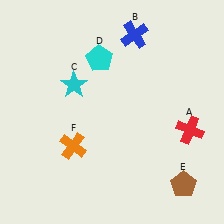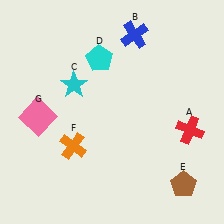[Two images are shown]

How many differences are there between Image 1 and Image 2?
There is 1 difference between the two images.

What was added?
A pink square (G) was added in Image 2.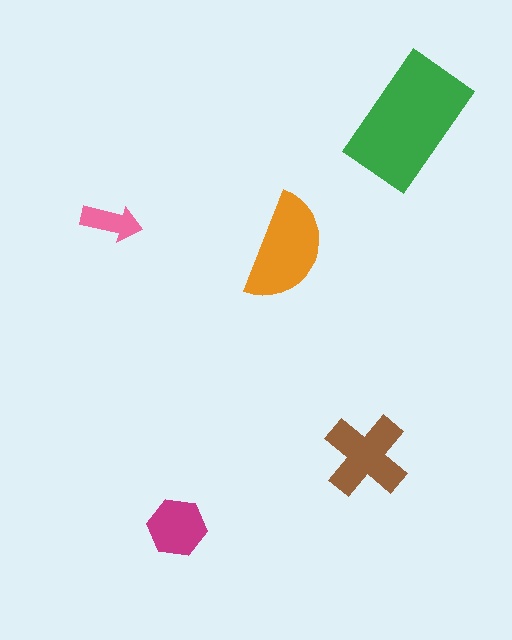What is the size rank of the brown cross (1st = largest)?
3rd.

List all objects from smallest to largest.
The pink arrow, the magenta hexagon, the brown cross, the orange semicircle, the green rectangle.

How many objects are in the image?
There are 5 objects in the image.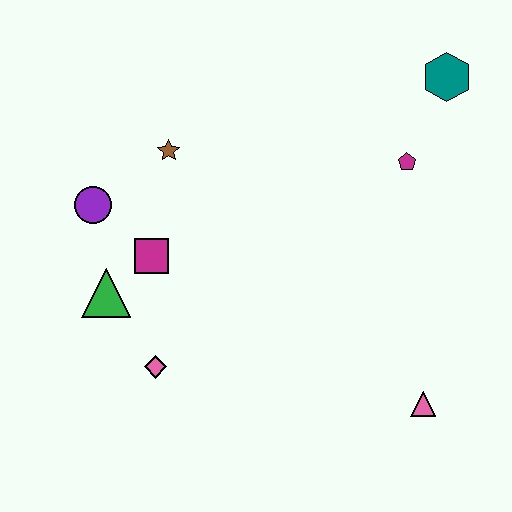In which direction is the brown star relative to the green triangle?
The brown star is above the green triangle.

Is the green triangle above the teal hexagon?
No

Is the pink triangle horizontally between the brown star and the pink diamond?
No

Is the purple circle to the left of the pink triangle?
Yes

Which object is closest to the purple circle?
The magenta square is closest to the purple circle.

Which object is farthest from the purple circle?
The pink triangle is farthest from the purple circle.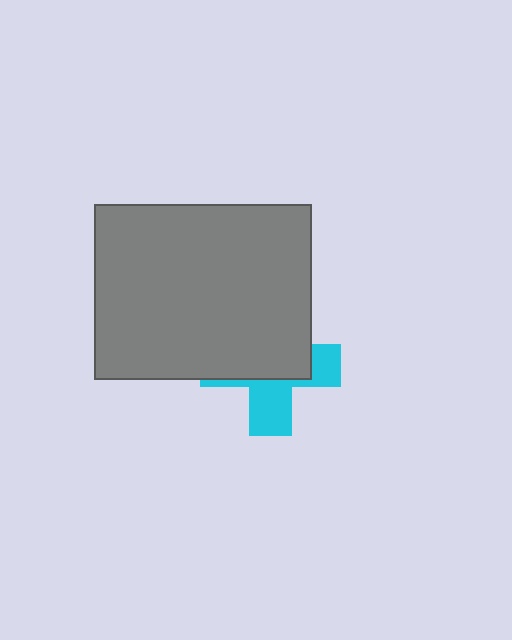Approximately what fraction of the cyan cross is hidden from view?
Roughly 59% of the cyan cross is hidden behind the gray rectangle.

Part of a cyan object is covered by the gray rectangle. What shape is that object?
It is a cross.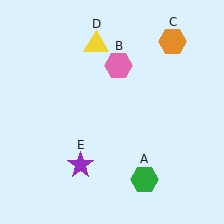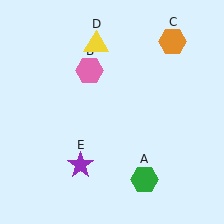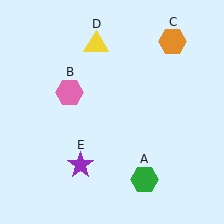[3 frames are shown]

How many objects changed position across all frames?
1 object changed position: pink hexagon (object B).